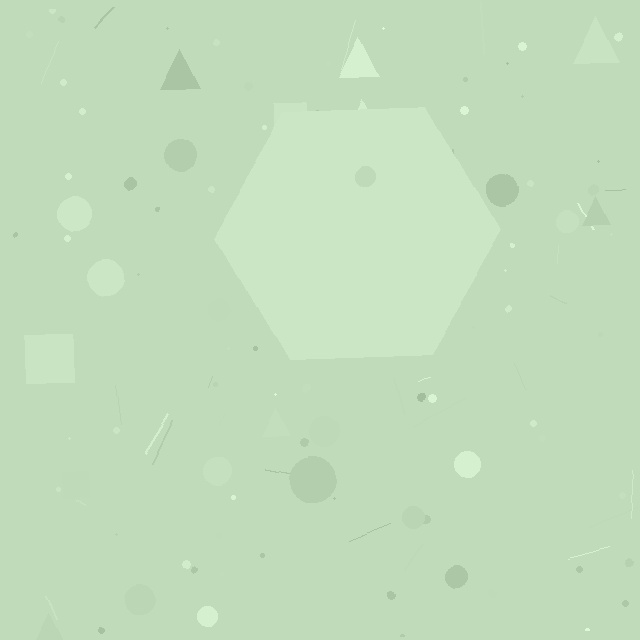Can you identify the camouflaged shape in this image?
The camouflaged shape is a hexagon.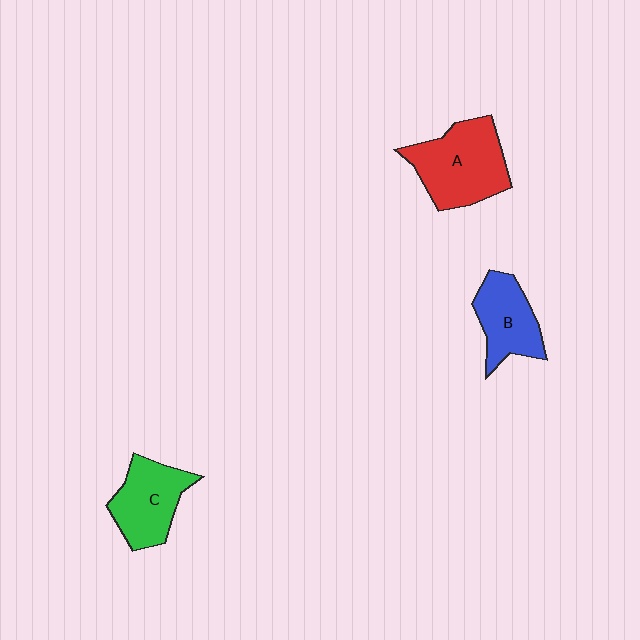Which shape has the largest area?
Shape A (red).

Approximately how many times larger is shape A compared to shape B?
Approximately 1.5 times.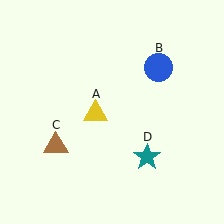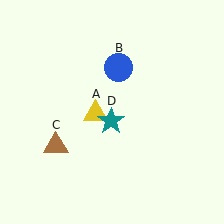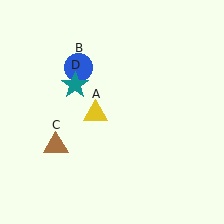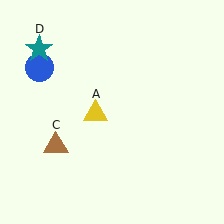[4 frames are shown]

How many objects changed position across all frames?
2 objects changed position: blue circle (object B), teal star (object D).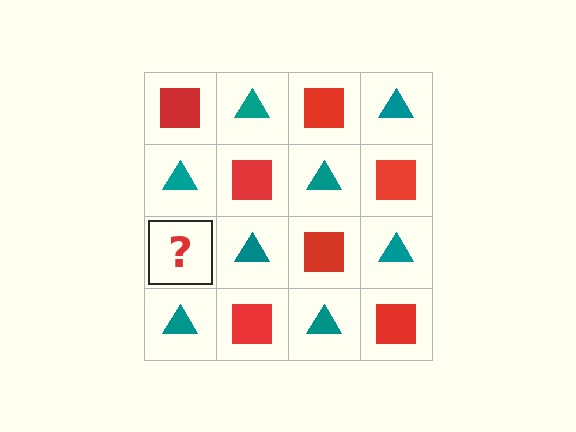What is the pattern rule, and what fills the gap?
The rule is that it alternates red square and teal triangle in a checkerboard pattern. The gap should be filled with a red square.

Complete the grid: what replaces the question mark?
The question mark should be replaced with a red square.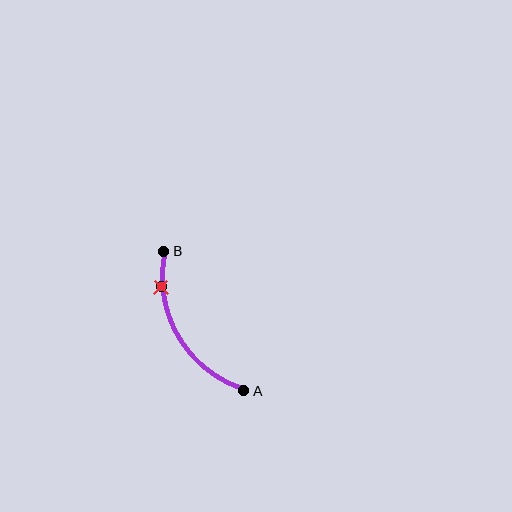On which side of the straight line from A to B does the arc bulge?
The arc bulges to the left of the straight line connecting A and B.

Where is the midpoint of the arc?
The arc midpoint is the point on the curve farthest from the straight line joining A and B. It sits to the left of that line.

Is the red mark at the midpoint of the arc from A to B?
No. The red mark lies on the arc but is closer to endpoint B. The arc midpoint would be at the point on the curve equidistant along the arc from both A and B.